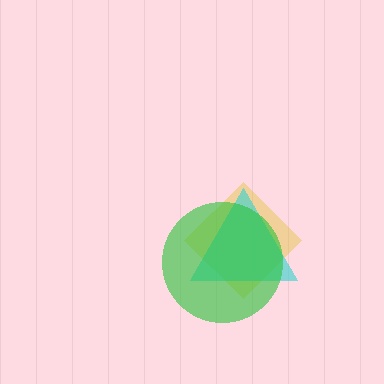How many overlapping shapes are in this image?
There are 3 overlapping shapes in the image.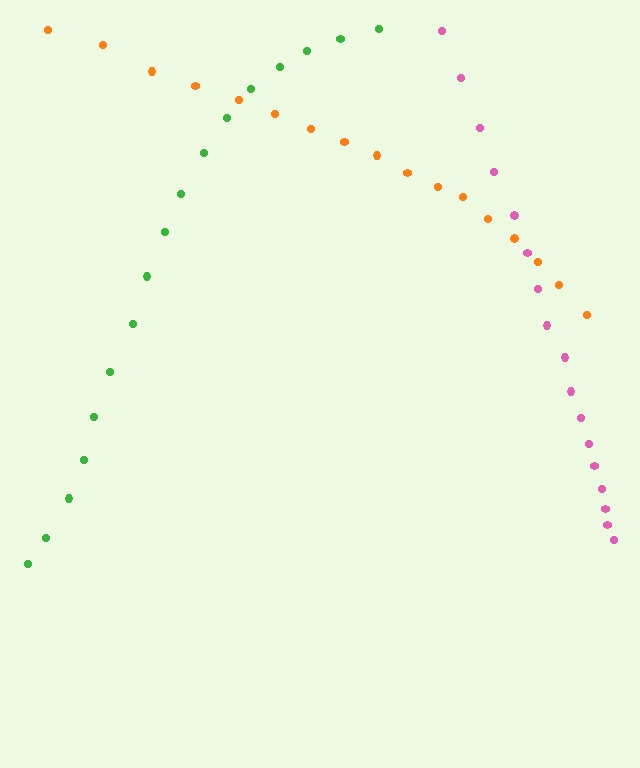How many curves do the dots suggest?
There are 3 distinct paths.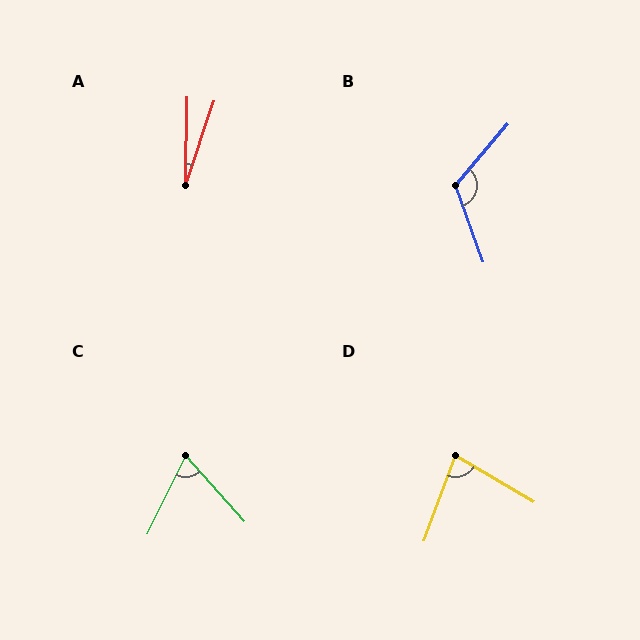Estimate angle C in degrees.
Approximately 68 degrees.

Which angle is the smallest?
A, at approximately 17 degrees.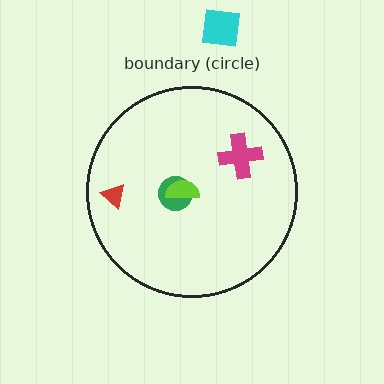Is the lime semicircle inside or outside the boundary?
Inside.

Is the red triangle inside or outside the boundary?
Inside.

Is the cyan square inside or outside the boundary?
Outside.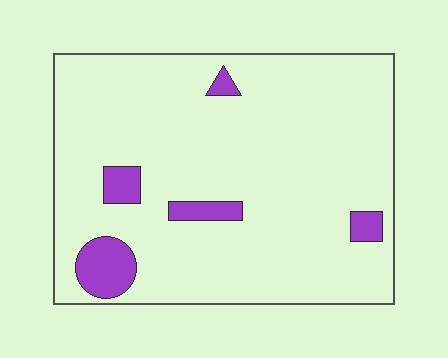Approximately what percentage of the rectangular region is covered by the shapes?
Approximately 10%.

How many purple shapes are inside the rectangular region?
5.